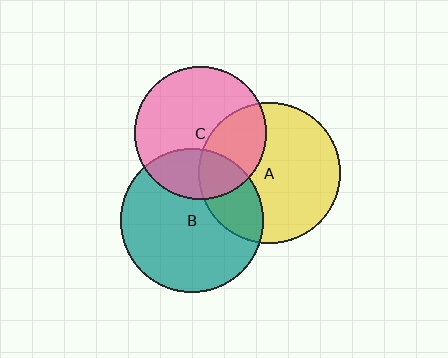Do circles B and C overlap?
Yes.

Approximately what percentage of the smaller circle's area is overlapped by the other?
Approximately 25%.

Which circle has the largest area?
Circle B (teal).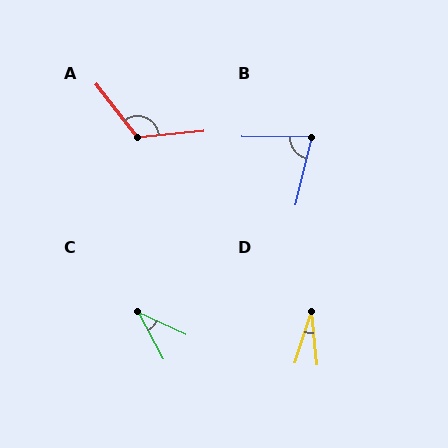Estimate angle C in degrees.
Approximately 37 degrees.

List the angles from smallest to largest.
D (23°), C (37°), B (76°), A (122°).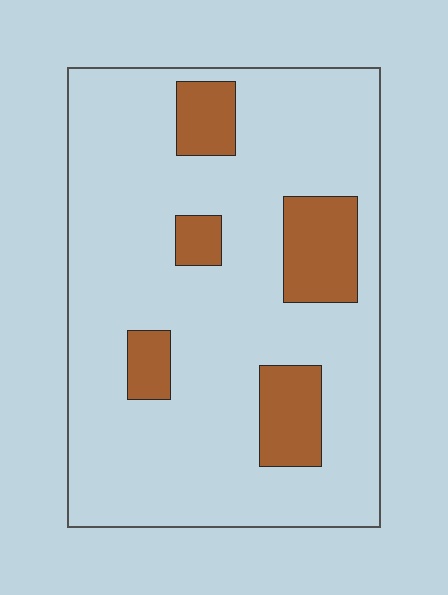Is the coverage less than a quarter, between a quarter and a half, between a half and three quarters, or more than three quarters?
Less than a quarter.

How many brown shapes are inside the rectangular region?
5.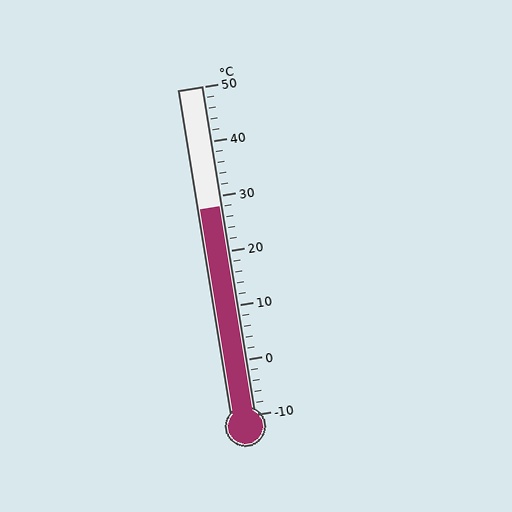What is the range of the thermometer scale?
The thermometer scale ranges from -10°C to 50°C.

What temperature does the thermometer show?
The thermometer shows approximately 28°C.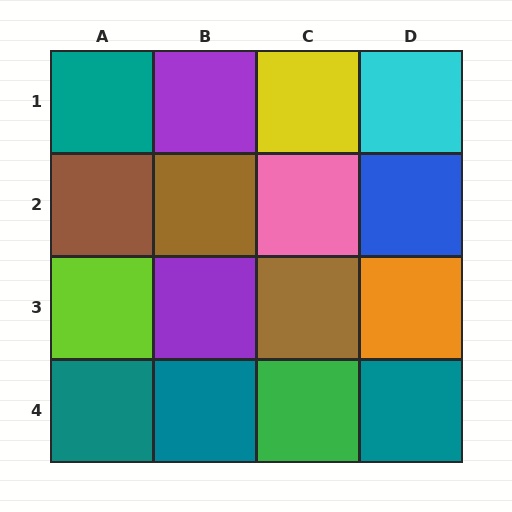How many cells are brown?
3 cells are brown.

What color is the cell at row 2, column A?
Brown.